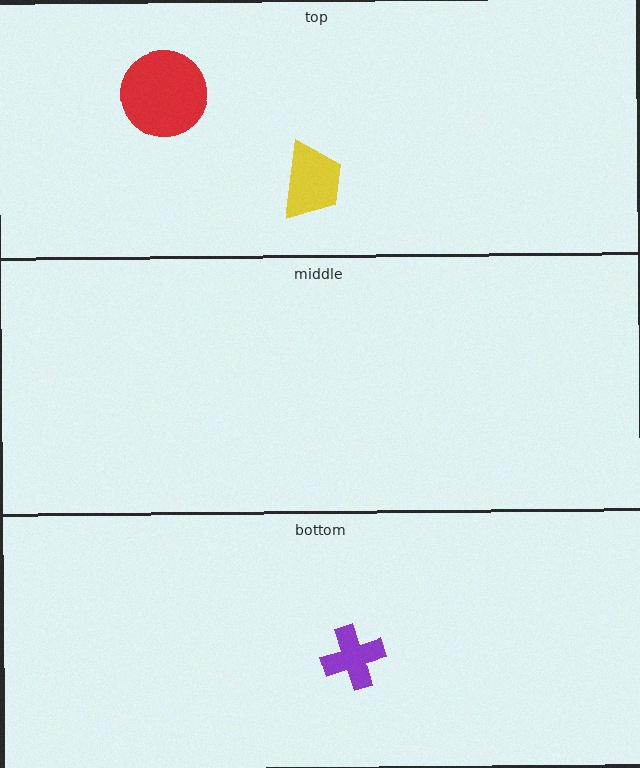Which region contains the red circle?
The top region.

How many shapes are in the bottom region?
1.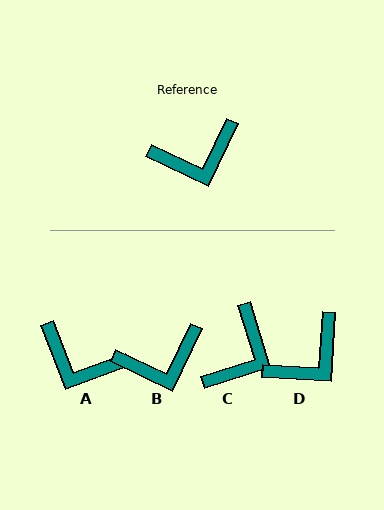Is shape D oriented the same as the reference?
No, it is off by about 22 degrees.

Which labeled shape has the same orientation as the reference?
B.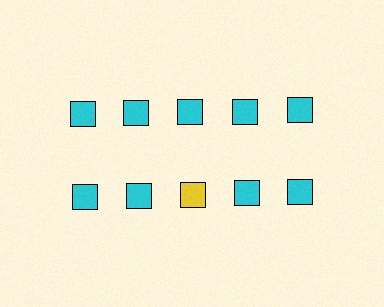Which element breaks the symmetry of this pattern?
The yellow square in the second row, center column breaks the symmetry. All other shapes are cyan squares.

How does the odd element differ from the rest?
It has a different color: yellow instead of cyan.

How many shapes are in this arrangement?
There are 10 shapes arranged in a grid pattern.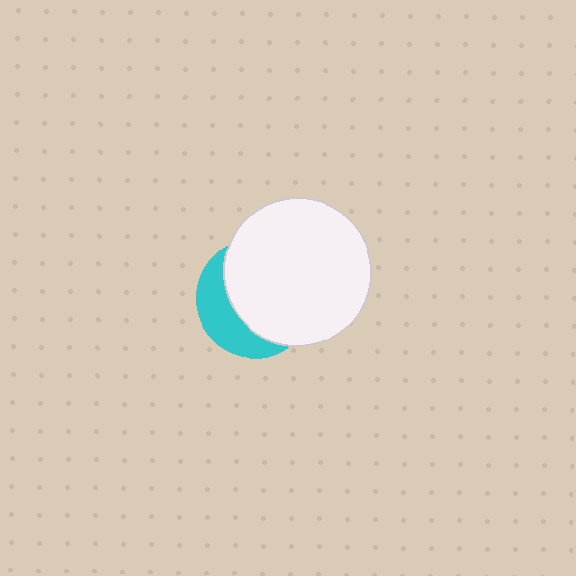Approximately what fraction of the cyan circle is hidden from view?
Roughly 67% of the cyan circle is hidden behind the white circle.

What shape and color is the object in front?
The object in front is a white circle.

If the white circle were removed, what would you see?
You would see the complete cyan circle.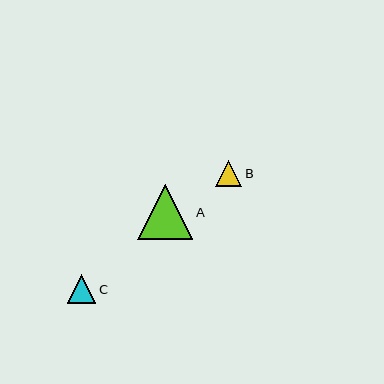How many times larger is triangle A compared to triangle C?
Triangle A is approximately 1.9 times the size of triangle C.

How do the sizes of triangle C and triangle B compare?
Triangle C and triangle B are approximately the same size.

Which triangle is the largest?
Triangle A is the largest with a size of approximately 55 pixels.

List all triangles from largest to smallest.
From largest to smallest: A, C, B.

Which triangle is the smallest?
Triangle B is the smallest with a size of approximately 27 pixels.